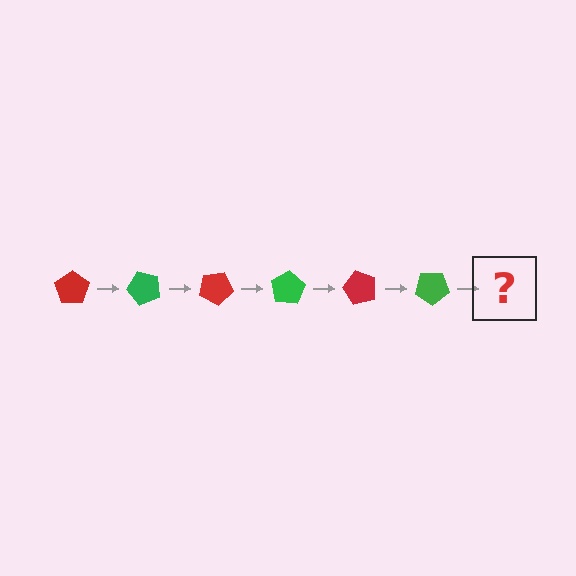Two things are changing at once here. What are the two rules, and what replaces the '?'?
The two rules are that it rotates 50 degrees each step and the color cycles through red and green. The '?' should be a red pentagon, rotated 300 degrees from the start.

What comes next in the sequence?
The next element should be a red pentagon, rotated 300 degrees from the start.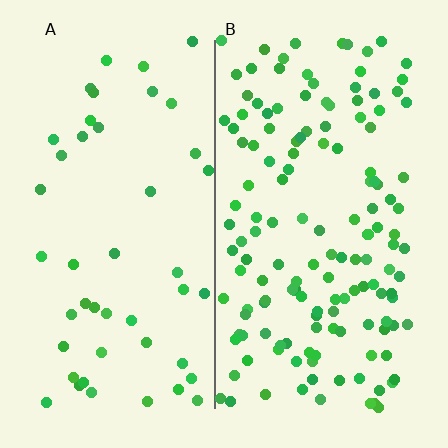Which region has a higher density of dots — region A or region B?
B (the right).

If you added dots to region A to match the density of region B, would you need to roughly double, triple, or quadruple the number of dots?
Approximately triple.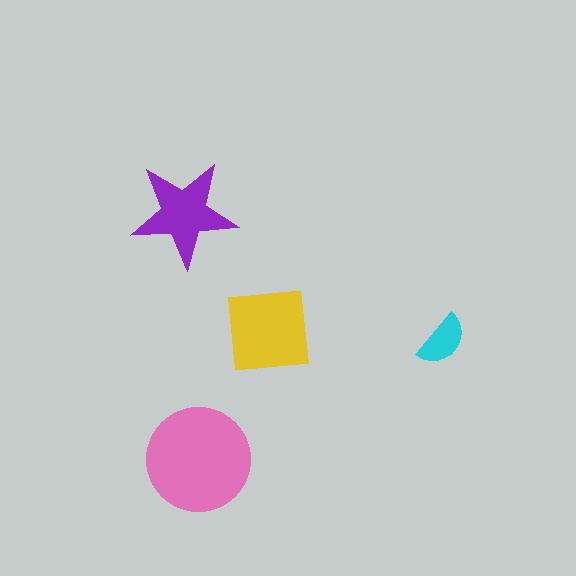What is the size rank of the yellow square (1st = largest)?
2nd.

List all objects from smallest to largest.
The cyan semicircle, the purple star, the yellow square, the pink circle.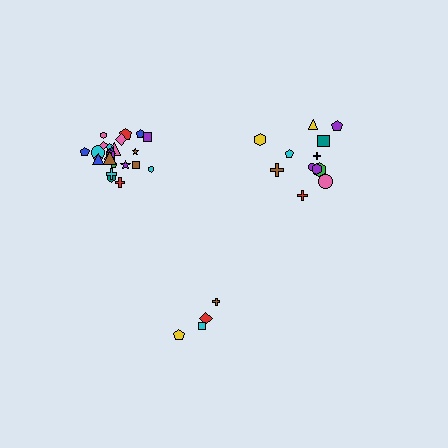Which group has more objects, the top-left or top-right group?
The top-left group.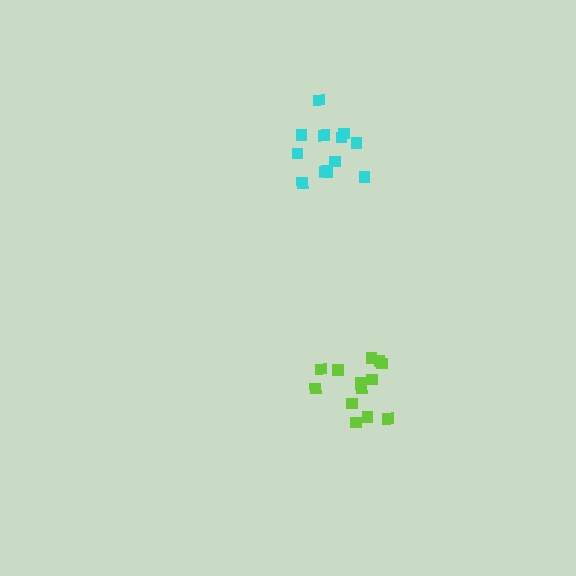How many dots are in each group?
Group 1: 12 dots, Group 2: 13 dots (25 total).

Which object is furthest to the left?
The cyan cluster is leftmost.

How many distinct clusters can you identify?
There are 2 distinct clusters.